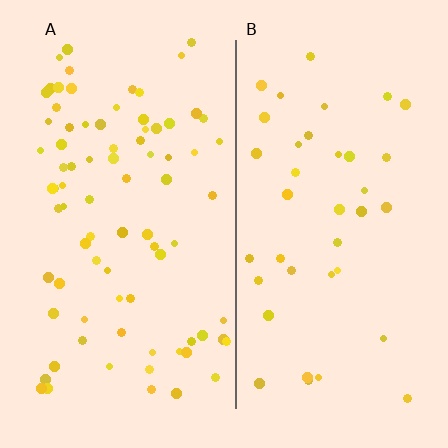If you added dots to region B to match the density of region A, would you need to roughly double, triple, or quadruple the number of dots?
Approximately double.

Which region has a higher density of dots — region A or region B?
A (the left).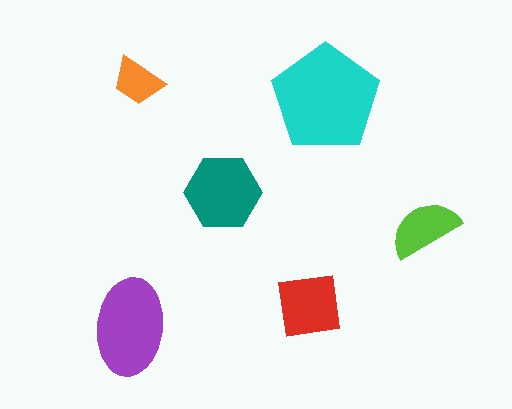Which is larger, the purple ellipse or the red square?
The purple ellipse.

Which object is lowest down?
The purple ellipse is bottommost.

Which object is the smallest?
The orange trapezoid.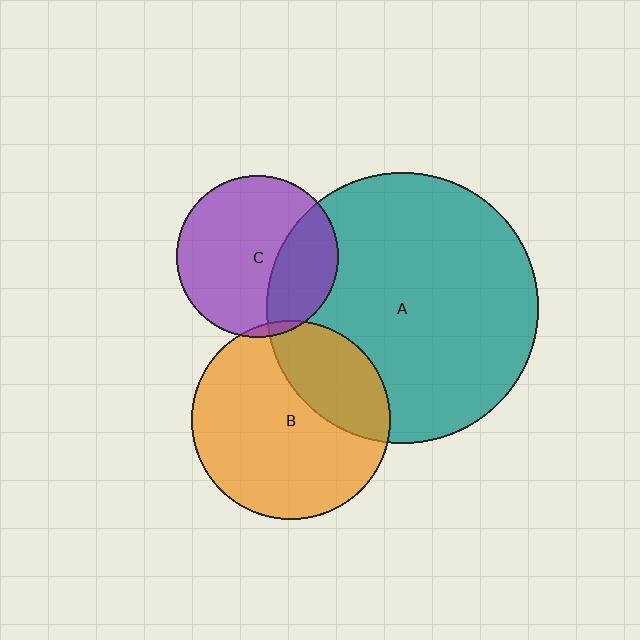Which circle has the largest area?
Circle A (teal).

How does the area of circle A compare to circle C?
Approximately 2.8 times.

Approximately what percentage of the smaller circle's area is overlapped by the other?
Approximately 30%.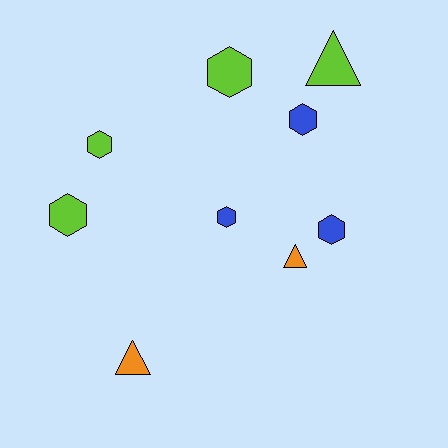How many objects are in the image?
There are 9 objects.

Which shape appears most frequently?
Hexagon, with 6 objects.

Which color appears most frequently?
Lime, with 4 objects.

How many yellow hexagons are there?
There are no yellow hexagons.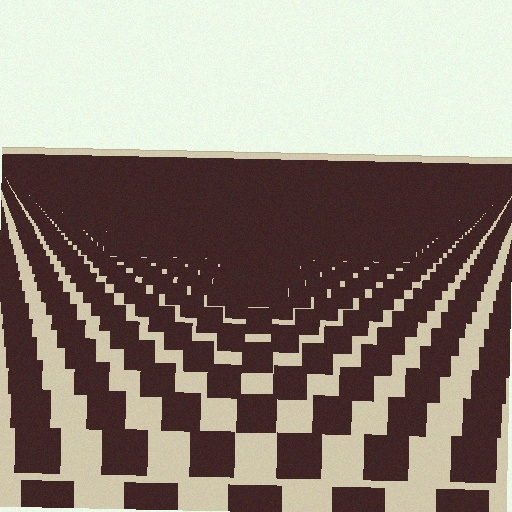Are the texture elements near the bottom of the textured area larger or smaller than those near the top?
Larger. Near the bottom, elements are closer to the viewer and appear at a bigger on-screen size.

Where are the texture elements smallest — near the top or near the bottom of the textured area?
Near the top.